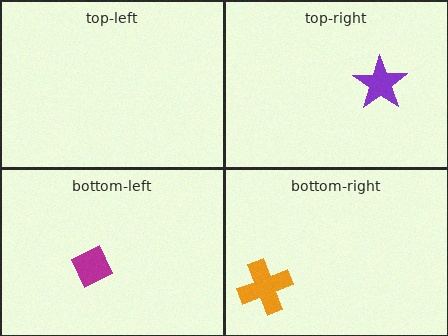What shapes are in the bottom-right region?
The orange cross.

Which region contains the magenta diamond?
The bottom-left region.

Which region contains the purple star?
The top-right region.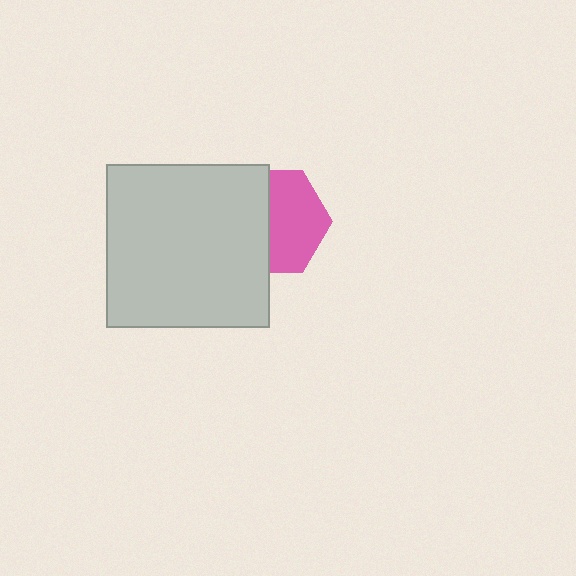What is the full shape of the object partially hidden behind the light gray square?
The partially hidden object is a pink hexagon.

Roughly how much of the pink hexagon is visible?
About half of it is visible (roughly 54%).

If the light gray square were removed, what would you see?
You would see the complete pink hexagon.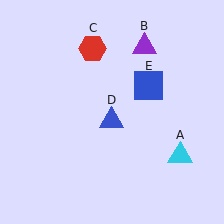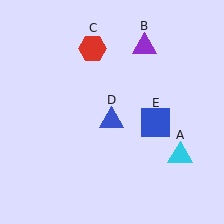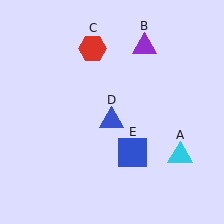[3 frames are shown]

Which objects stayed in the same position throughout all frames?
Cyan triangle (object A) and purple triangle (object B) and red hexagon (object C) and blue triangle (object D) remained stationary.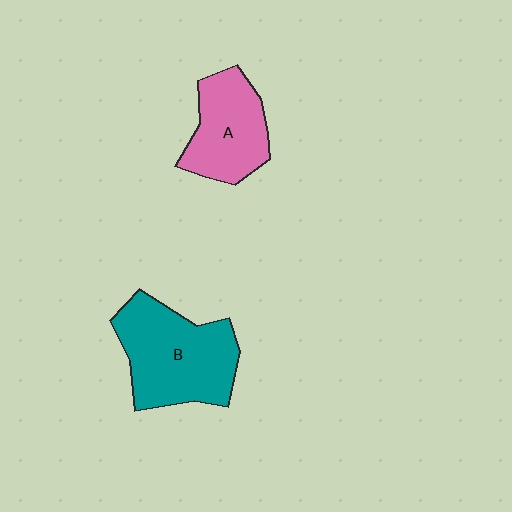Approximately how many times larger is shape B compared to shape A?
Approximately 1.4 times.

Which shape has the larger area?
Shape B (teal).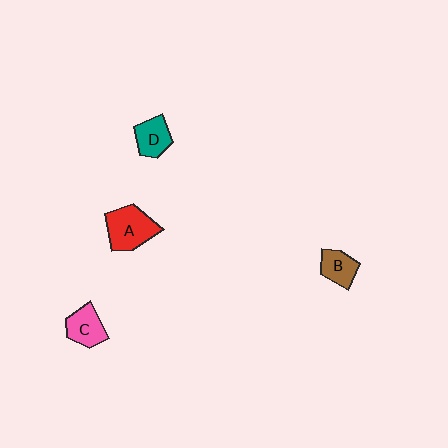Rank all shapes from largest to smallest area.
From largest to smallest: A (red), C (pink), D (teal), B (brown).